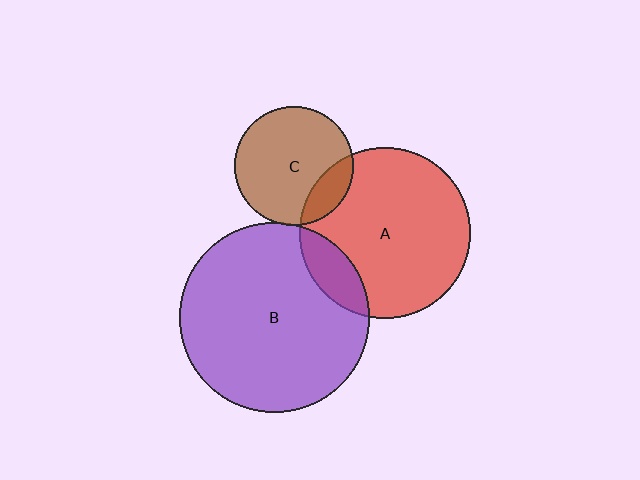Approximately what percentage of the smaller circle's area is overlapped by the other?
Approximately 5%.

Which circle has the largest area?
Circle B (purple).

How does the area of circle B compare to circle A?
Approximately 1.2 times.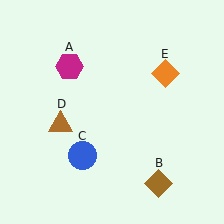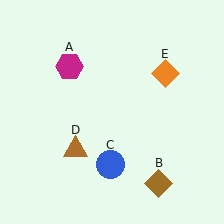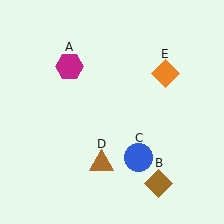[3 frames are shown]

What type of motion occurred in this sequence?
The blue circle (object C), brown triangle (object D) rotated counterclockwise around the center of the scene.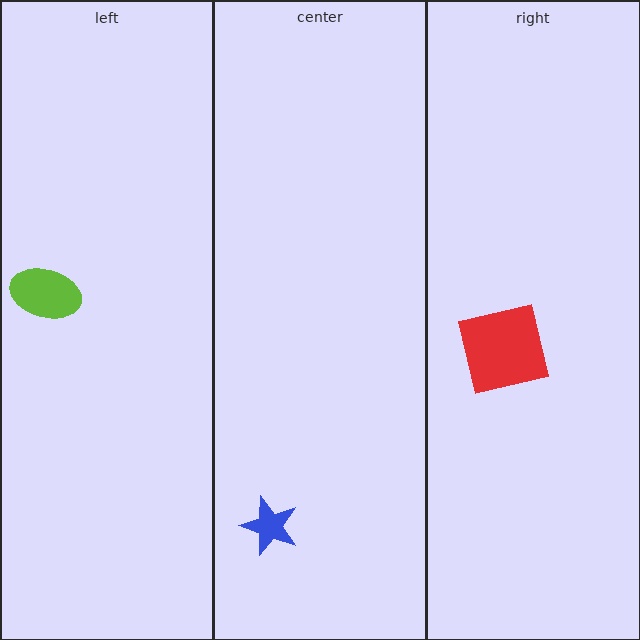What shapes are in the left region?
The lime ellipse.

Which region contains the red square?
The right region.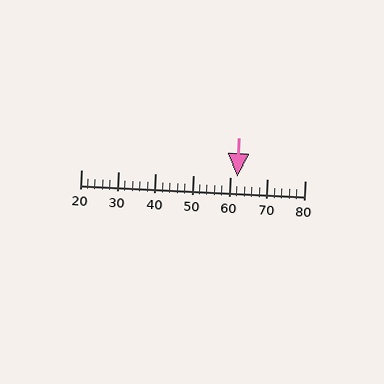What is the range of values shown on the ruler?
The ruler shows values from 20 to 80.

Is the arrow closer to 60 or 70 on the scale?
The arrow is closer to 60.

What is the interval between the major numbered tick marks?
The major tick marks are spaced 10 units apart.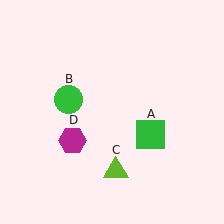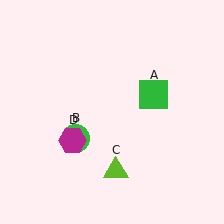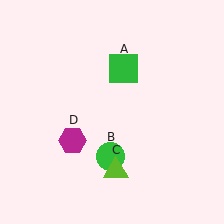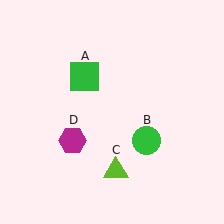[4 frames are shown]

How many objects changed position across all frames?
2 objects changed position: green square (object A), green circle (object B).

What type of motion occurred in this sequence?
The green square (object A), green circle (object B) rotated counterclockwise around the center of the scene.